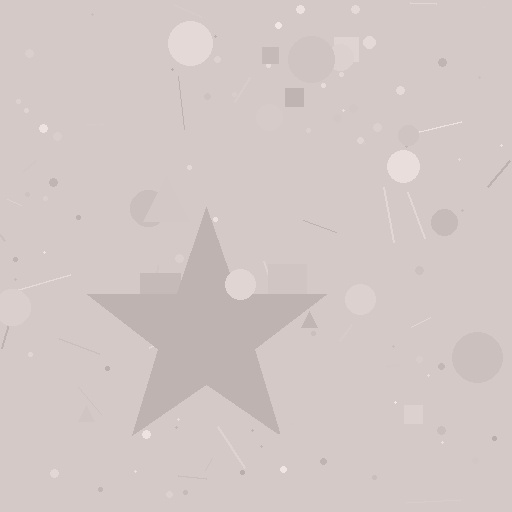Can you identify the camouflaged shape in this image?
The camouflaged shape is a star.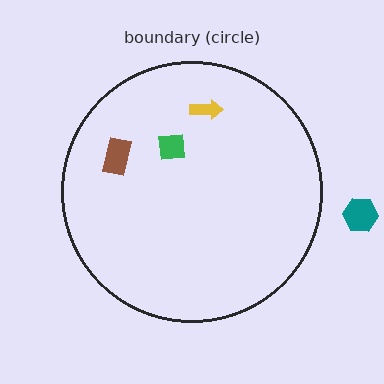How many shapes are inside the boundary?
3 inside, 1 outside.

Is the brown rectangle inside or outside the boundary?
Inside.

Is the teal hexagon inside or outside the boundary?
Outside.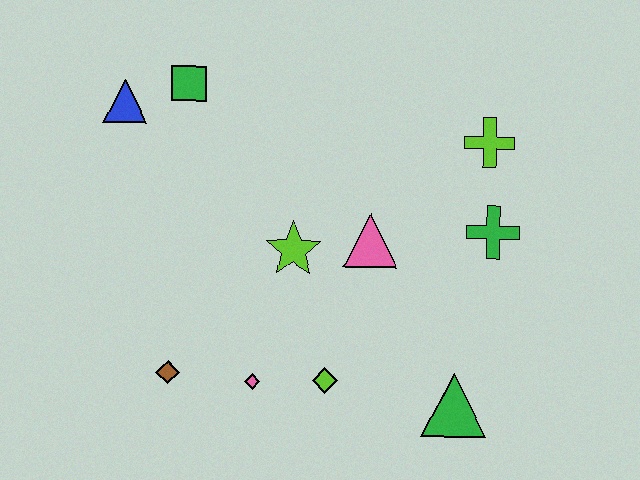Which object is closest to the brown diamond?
The pink diamond is closest to the brown diamond.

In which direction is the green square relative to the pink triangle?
The green square is to the left of the pink triangle.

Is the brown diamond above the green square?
No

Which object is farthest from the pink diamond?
The lime cross is farthest from the pink diamond.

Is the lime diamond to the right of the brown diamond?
Yes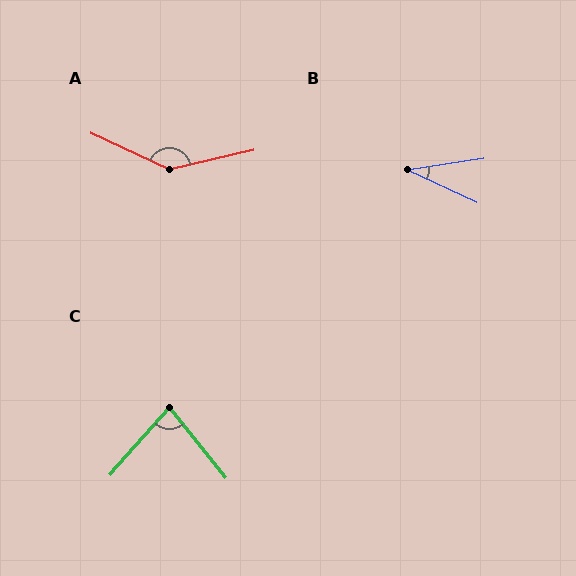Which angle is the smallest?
B, at approximately 34 degrees.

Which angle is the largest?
A, at approximately 142 degrees.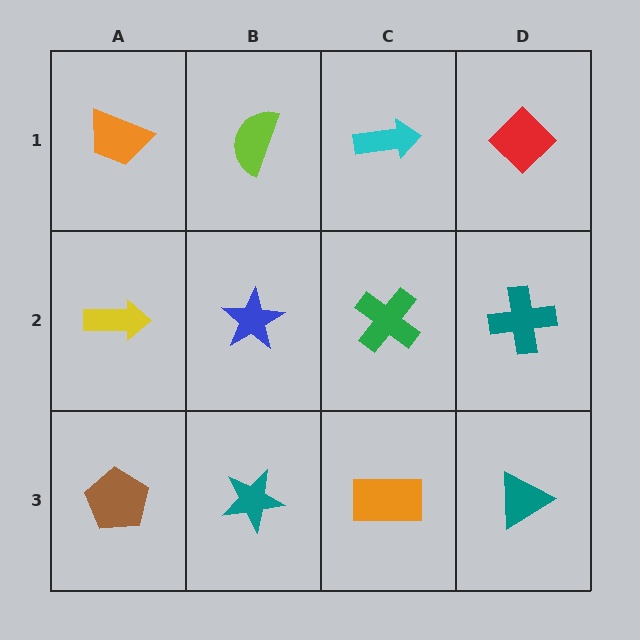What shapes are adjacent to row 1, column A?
A yellow arrow (row 2, column A), a lime semicircle (row 1, column B).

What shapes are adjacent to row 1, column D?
A teal cross (row 2, column D), a cyan arrow (row 1, column C).